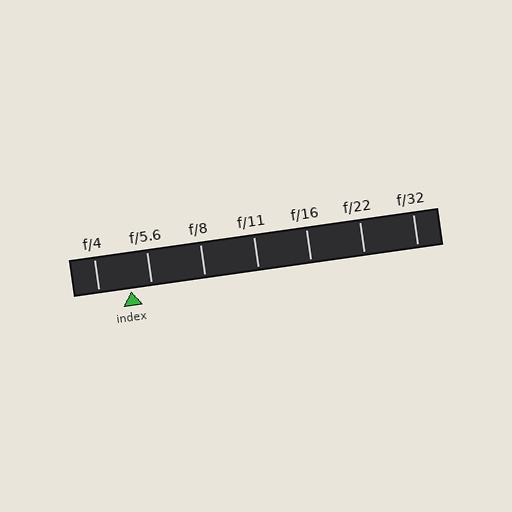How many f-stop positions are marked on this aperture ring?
There are 7 f-stop positions marked.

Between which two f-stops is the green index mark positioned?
The index mark is between f/4 and f/5.6.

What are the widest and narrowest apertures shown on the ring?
The widest aperture shown is f/4 and the narrowest is f/32.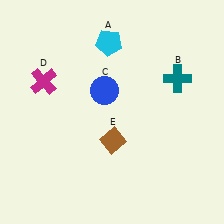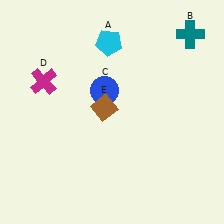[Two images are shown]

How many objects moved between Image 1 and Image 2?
2 objects moved between the two images.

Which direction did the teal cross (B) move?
The teal cross (B) moved up.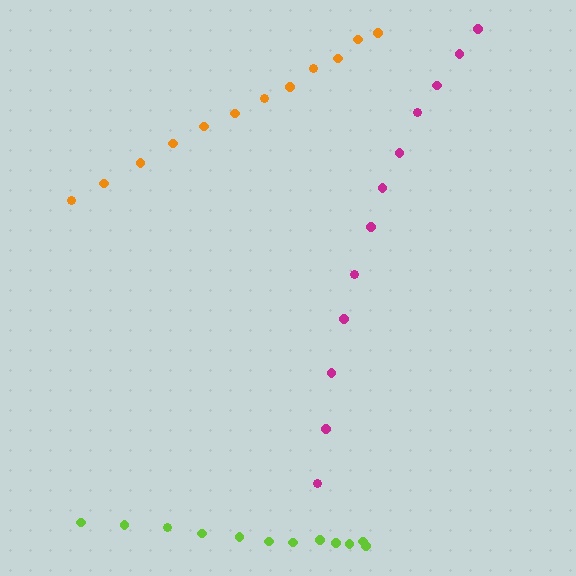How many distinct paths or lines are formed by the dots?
There are 3 distinct paths.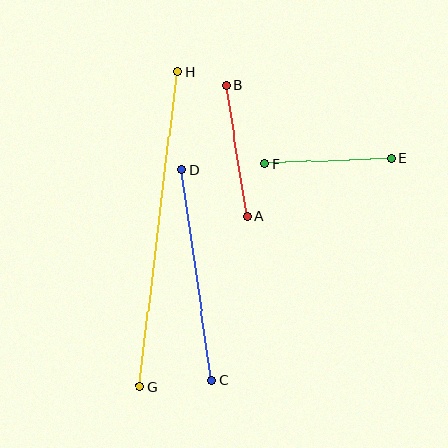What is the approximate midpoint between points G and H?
The midpoint is at approximately (159, 229) pixels.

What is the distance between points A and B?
The distance is approximately 133 pixels.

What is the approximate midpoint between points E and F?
The midpoint is at approximately (328, 161) pixels.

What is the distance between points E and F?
The distance is approximately 127 pixels.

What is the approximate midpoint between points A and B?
The midpoint is at approximately (237, 151) pixels.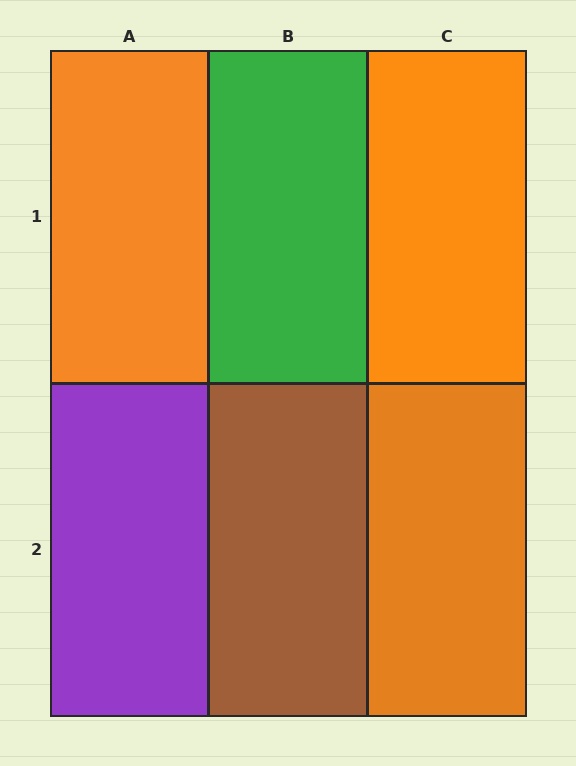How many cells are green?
1 cell is green.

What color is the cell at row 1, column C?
Orange.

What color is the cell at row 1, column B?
Green.